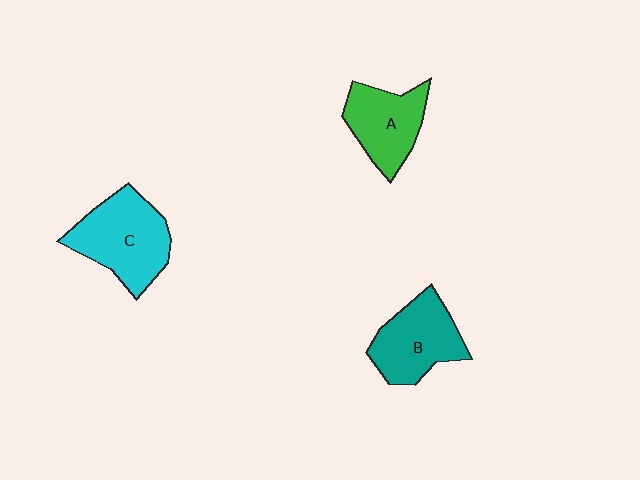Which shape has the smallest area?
Shape A (green).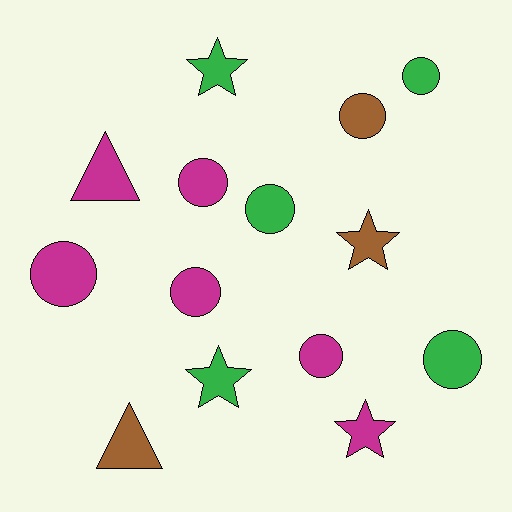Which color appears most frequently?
Magenta, with 6 objects.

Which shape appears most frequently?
Circle, with 8 objects.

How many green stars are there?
There are 2 green stars.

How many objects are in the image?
There are 14 objects.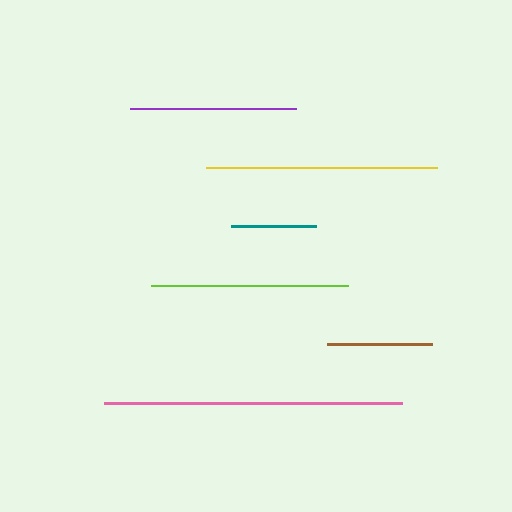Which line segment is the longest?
The pink line is the longest at approximately 298 pixels.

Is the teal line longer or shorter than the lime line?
The lime line is longer than the teal line.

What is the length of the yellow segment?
The yellow segment is approximately 230 pixels long.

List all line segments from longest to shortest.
From longest to shortest: pink, yellow, lime, purple, brown, teal.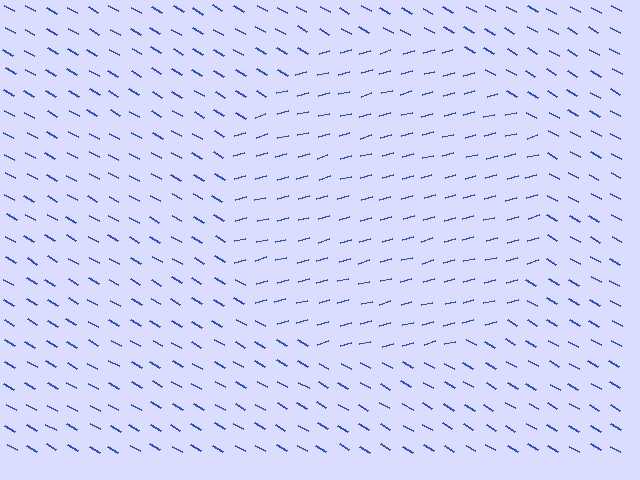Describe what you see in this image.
The image is filled with small blue line segments. A circle region in the image has lines oriented differently from the surrounding lines, creating a visible texture boundary.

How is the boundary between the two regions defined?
The boundary is defined purely by a change in line orientation (approximately 45 degrees difference). All lines are the same color and thickness.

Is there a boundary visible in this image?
Yes, there is a texture boundary formed by a change in line orientation.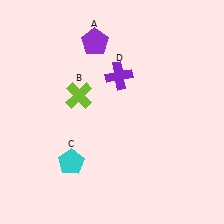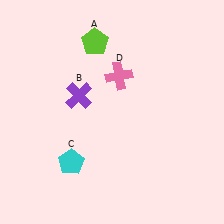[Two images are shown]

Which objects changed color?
A changed from purple to lime. B changed from lime to purple. D changed from purple to pink.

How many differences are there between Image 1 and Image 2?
There are 3 differences between the two images.